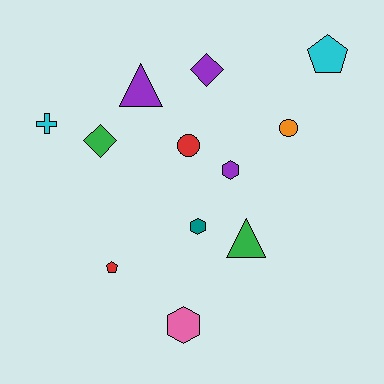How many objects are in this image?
There are 12 objects.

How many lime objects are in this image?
There are no lime objects.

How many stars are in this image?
There are no stars.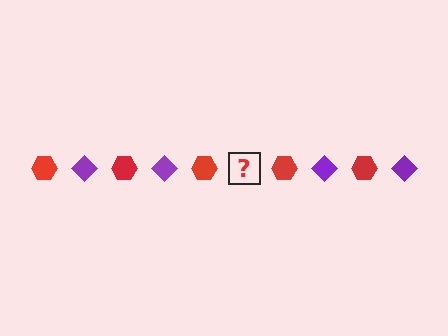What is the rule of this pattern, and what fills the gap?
The rule is that the pattern alternates between red hexagon and purple diamond. The gap should be filled with a purple diamond.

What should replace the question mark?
The question mark should be replaced with a purple diamond.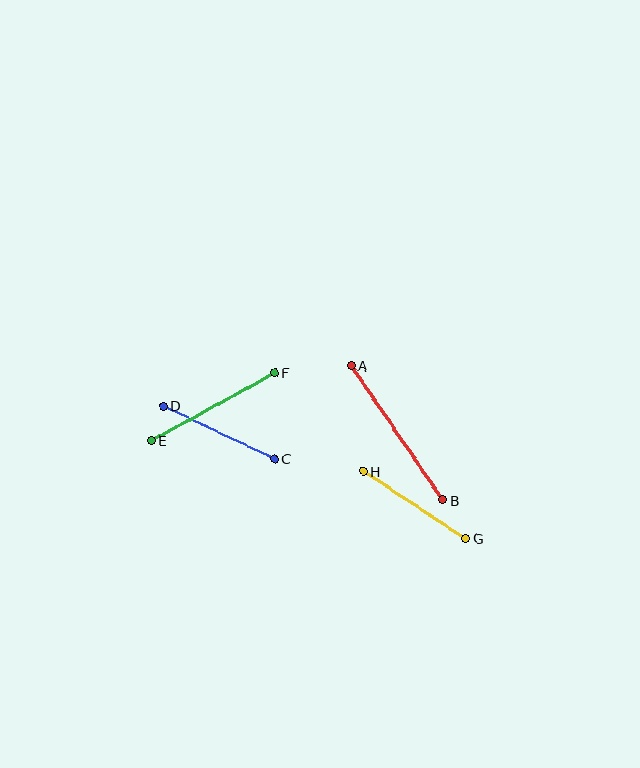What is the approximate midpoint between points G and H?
The midpoint is at approximately (414, 505) pixels.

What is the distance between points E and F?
The distance is approximately 141 pixels.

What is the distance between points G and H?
The distance is approximately 122 pixels.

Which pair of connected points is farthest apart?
Points A and B are farthest apart.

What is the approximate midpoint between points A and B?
The midpoint is at approximately (397, 433) pixels.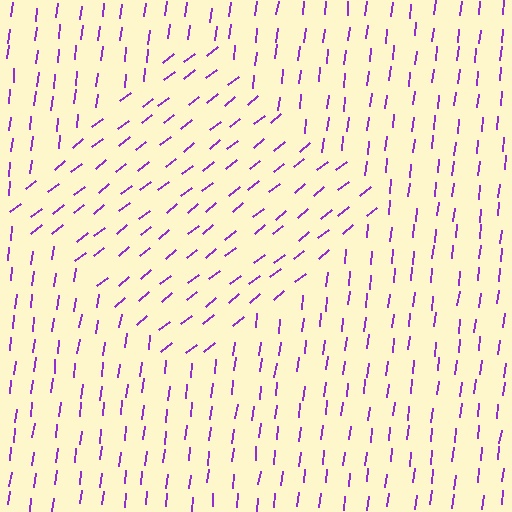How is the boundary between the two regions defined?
The boundary is defined purely by a change in line orientation (approximately 45 degrees difference). All lines are the same color and thickness.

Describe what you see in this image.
The image is filled with small purple line segments. A diamond region in the image has lines oriented differently from the surrounding lines, creating a visible texture boundary.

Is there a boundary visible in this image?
Yes, there is a texture boundary formed by a change in line orientation.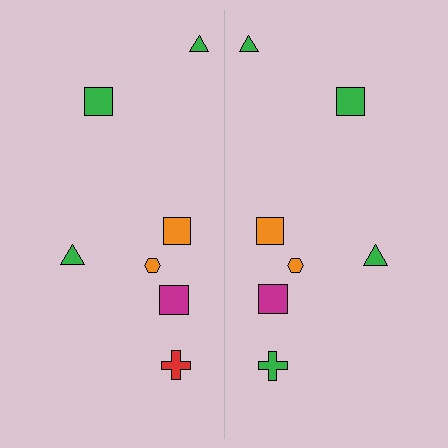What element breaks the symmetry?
The green cross on the right side breaks the symmetry — its mirror counterpart is red.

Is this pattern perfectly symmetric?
No, the pattern is not perfectly symmetric. The green cross on the right side breaks the symmetry — its mirror counterpart is red.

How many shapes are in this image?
There are 14 shapes in this image.